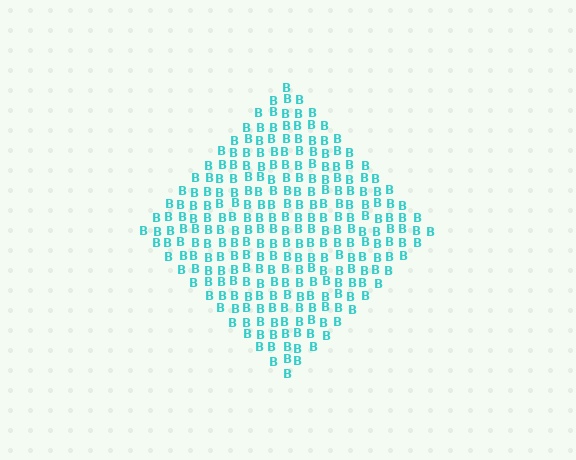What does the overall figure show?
The overall figure shows a diamond.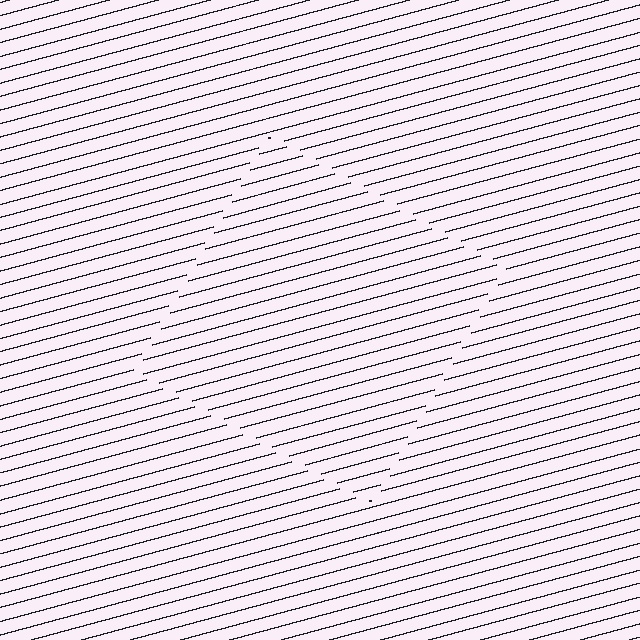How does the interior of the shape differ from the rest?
The interior of the shape contains the same grating, shifted by half a period — the contour is defined by the phase discontinuity where line-ends from the inner and outer gratings abut.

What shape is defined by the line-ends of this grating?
An illusory square. The interior of the shape contains the same grating, shifted by half a period — the contour is defined by the phase discontinuity where line-ends from the inner and outer gratings abut.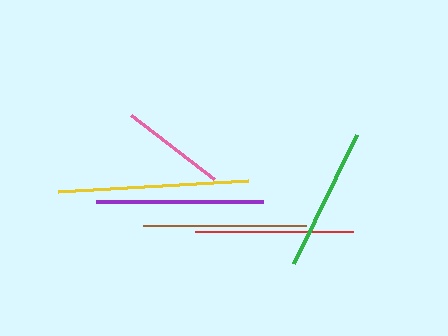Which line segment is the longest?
The yellow line is the longest at approximately 190 pixels.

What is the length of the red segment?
The red segment is approximately 158 pixels long.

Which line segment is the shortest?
The pink line is the shortest at approximately 104 pixels.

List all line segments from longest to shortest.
From longest to shortest: yellow, purple, brown, red, green, pink.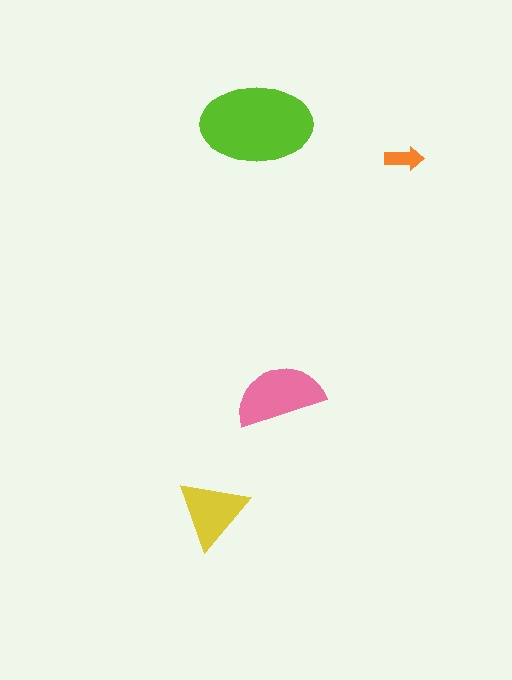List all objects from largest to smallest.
The lime ellipse, the pink semicircle, the yellow triangle, the orange arrow.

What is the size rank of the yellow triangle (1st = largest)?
3rd.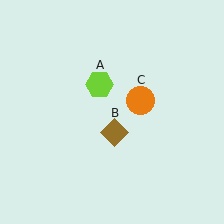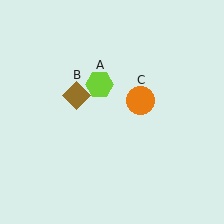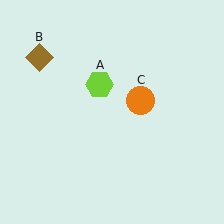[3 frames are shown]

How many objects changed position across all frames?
1 object changed position: brown diamond (object B).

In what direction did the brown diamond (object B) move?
The brown diamond (object B) moved up and to the left.